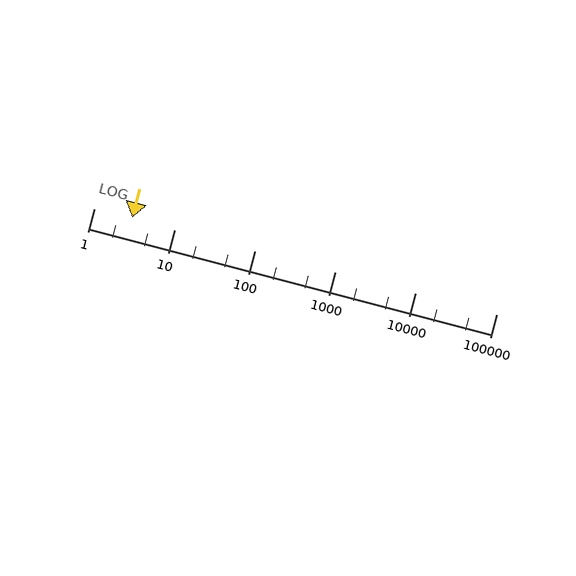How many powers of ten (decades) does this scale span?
The scale spans 5 decades, from 1 to 100000.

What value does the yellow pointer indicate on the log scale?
The pointer indicates approximately 3.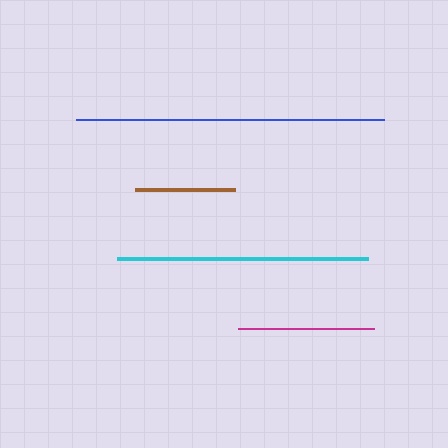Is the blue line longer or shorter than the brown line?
The blue line is longer than the brown line.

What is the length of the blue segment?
The blue segment is approximately 309 pixels long.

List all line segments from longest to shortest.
From longest to shortest: blue, cyan, magenta, brown.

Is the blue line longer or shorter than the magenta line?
The blue line is longer than the magenta line.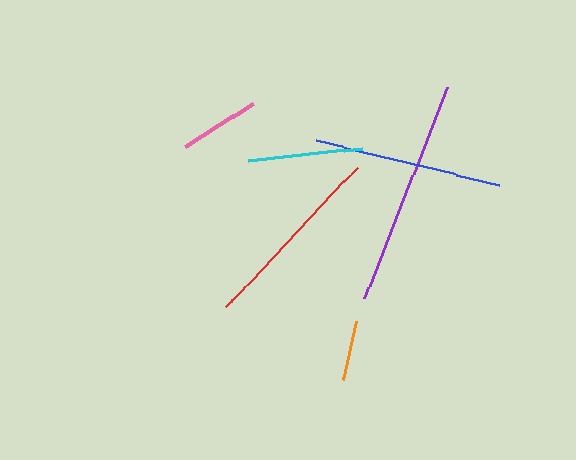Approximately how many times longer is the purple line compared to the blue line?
The purple line is approximately 1.2 times the length of the blue line.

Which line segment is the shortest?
The orange line is the shortest at approximately 60 pixels.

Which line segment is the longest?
The purple line is the longest at approximately 226 pixels.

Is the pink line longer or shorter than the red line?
The red line is longer than the pink line.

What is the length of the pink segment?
The pink segment is approximately 81 pixels long.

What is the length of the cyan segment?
The cyan segment is approximately 115 pixels long.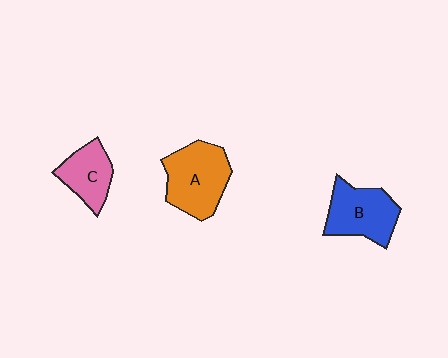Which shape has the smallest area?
Shape C (pink).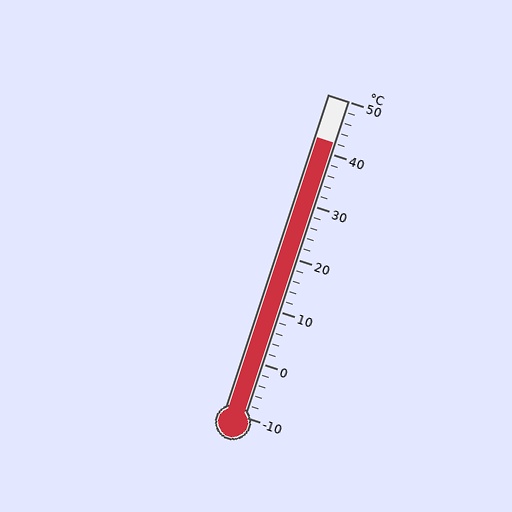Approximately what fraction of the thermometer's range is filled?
The thermometer is filled to approximately 85% of its range.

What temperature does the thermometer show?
The thermometer shows approximately 42°C.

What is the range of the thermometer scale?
The thermometer scale ranges from -10°C to 50°C.